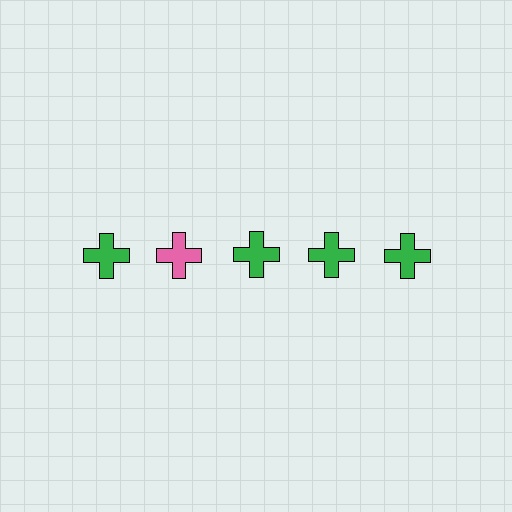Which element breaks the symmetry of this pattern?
The pink cross in the top row, second from left column breaks the symmetry. All other shapes are green crosses.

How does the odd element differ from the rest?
It has a different color: pink instead of green.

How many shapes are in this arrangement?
There are 5 shapes arranged in a grid pattern.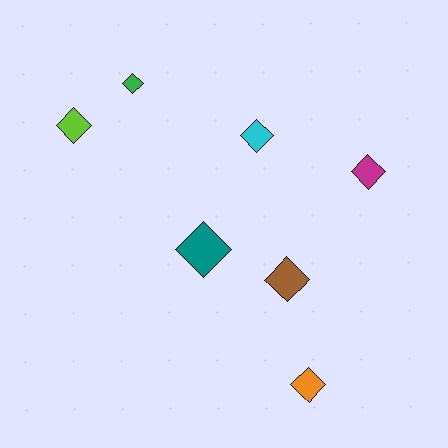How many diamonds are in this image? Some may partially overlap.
There are 7 diamonds.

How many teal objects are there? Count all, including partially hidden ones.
There is 1 teal object.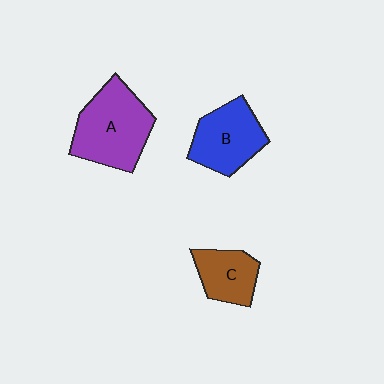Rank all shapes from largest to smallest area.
From largest to smallest: A (purple), B (blue), C (brown).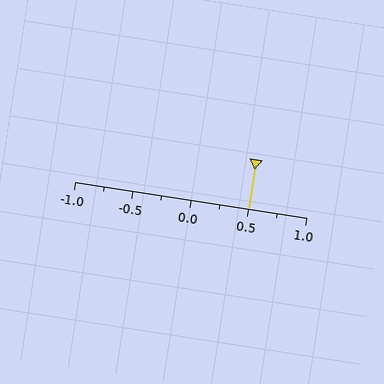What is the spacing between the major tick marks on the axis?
The major ticks are spaced 0.5 apart.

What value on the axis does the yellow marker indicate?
The marker indicates approximately 0.5.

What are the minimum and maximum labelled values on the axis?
The axis runs from -1.0 to 1.0.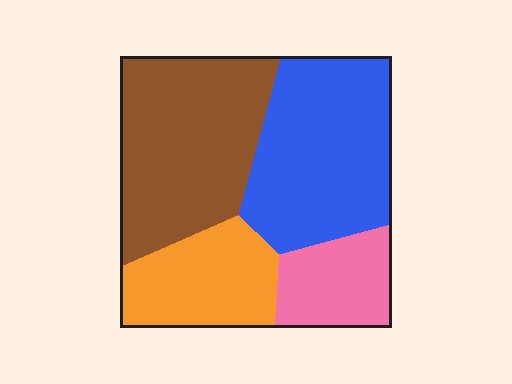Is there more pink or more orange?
Orange.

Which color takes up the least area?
Pink, at roughly 15%.